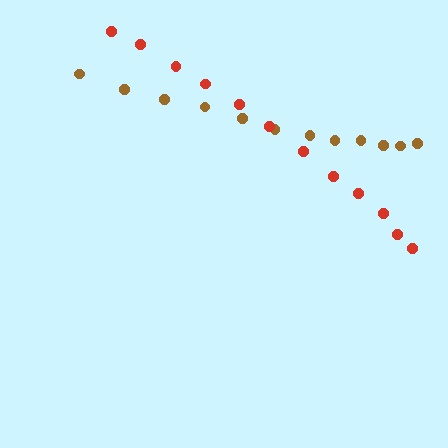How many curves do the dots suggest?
There are 2 distinct paths.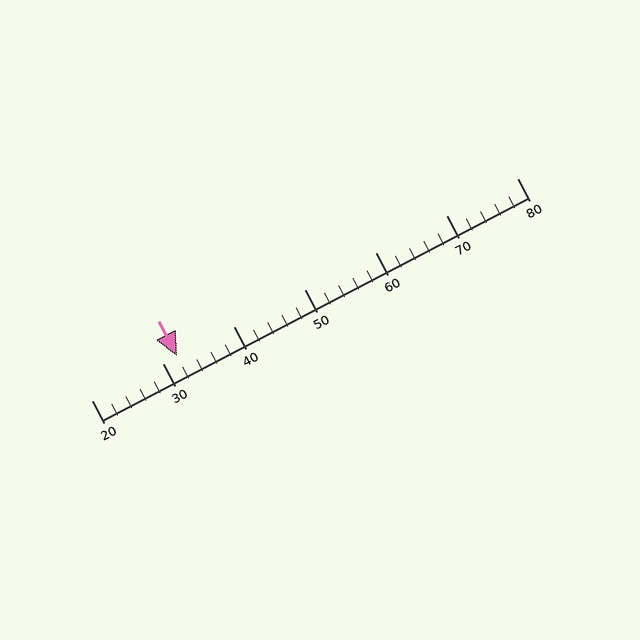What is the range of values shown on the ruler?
The ruler shows values from 20 to 80.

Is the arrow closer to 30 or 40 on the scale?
The arrow is closer to 30.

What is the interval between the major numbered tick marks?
The major tick marks are spaced 10 units apart.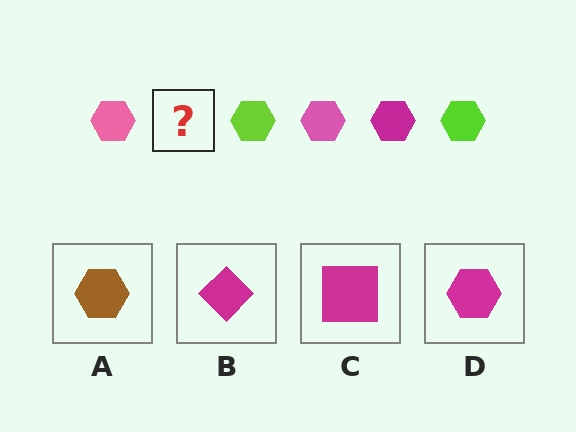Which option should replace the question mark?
Option D.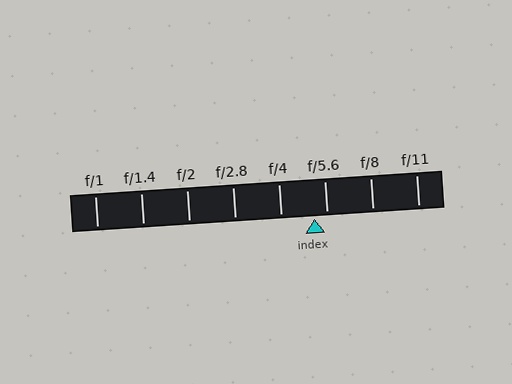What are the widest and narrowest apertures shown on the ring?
The widest aperture shown is f/1 and the narrowest is f/11.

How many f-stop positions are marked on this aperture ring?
There are 8 f-stop positions marked.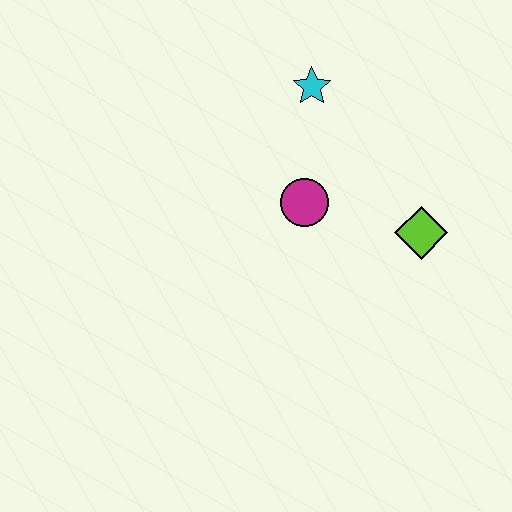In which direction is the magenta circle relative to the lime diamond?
The magenta circle is to the left of the lime diamond.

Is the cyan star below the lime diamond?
No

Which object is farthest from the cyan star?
The lime diamond is farthest from the cyan star.